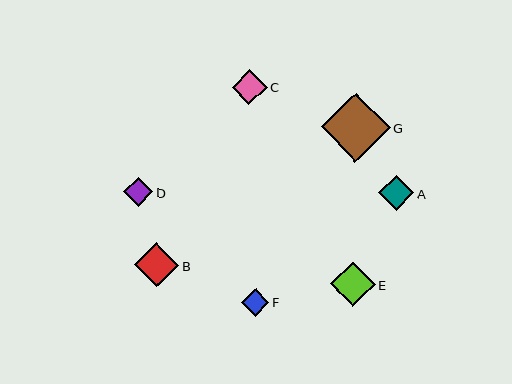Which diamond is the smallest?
Diamond F is the smallest with a size of approximately 28 pixels.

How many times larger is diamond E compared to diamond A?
Diamond E is approximately 1.2 times the size of diamond A.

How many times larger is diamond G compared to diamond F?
Diamond G is approximately 2.5 times the size of diamond F.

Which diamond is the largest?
Diamond G is the largest with a size of approximately 69 pixels.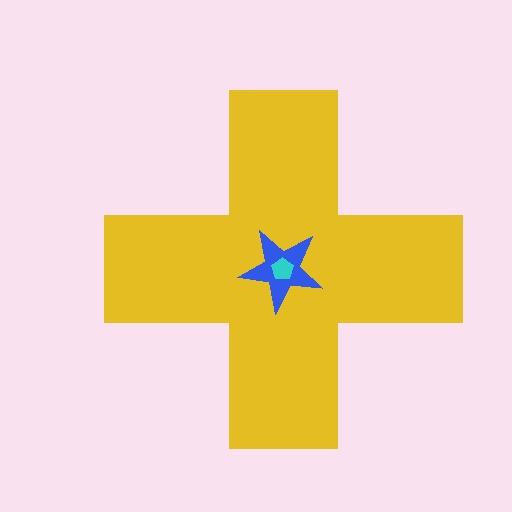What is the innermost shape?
The cyan pentagon.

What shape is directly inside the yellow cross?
The blue star.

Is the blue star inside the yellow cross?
Yes.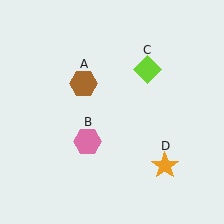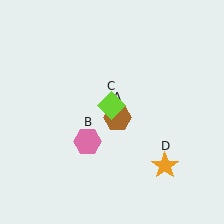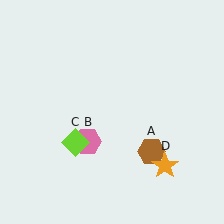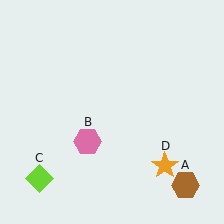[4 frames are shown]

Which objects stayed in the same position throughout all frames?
Pink hexagon (object B) and orange star (object D) remained stationary.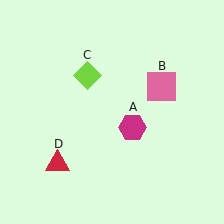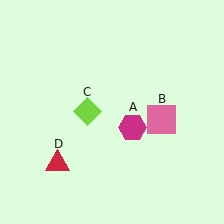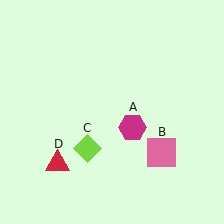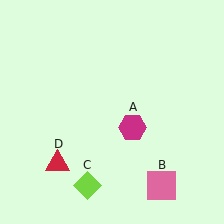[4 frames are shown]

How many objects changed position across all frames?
2 objects changed position: pink square (object B), lime diamond (object C).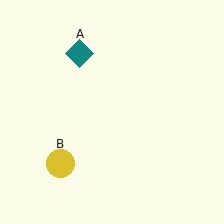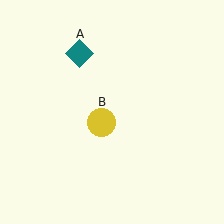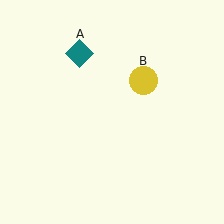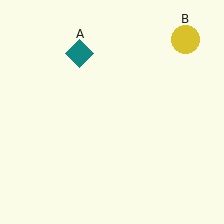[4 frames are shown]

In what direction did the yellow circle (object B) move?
The yellow circle (object B) moved up and to the right.